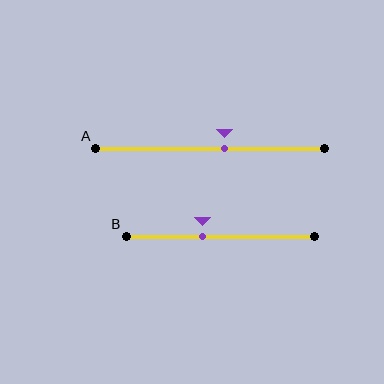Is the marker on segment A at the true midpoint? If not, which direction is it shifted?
No, the marker on segment A is shifted to the right by about 6% of the segment length.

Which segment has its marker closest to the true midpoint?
Segment A has its marker closest to the true midpoint.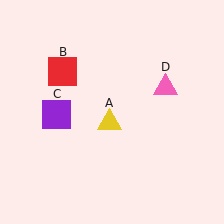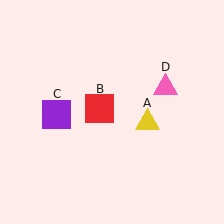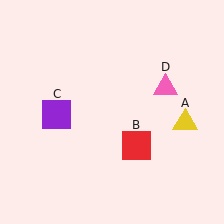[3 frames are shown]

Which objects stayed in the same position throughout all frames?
Purple square (object C) and pink triangle (object D) remained stationary.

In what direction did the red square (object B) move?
The red square (object B) moved down and to the right.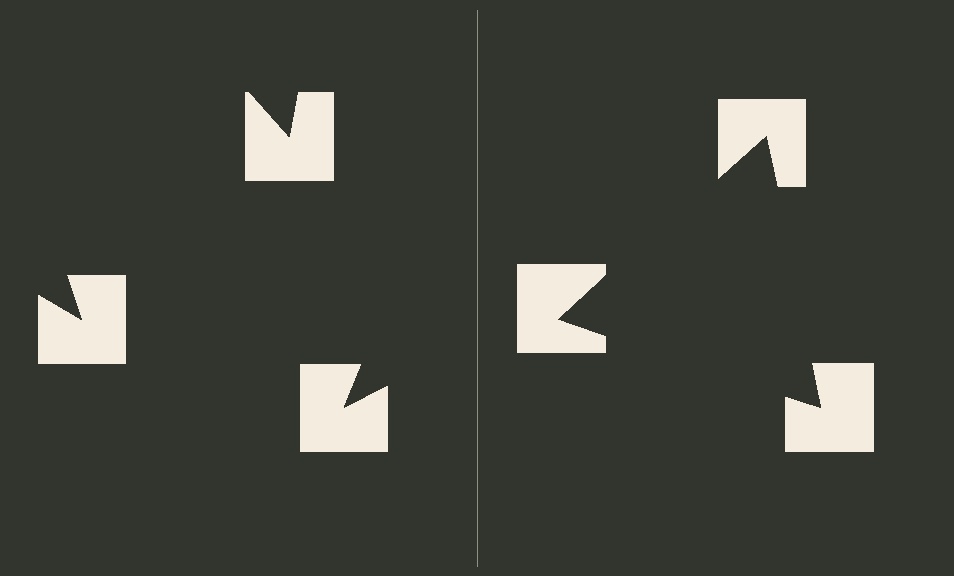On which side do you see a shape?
An illusory triangle appears on the right side. On the left side the wedge cuts are rotated, so no coherent shape forms.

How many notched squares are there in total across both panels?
6 — 3 on each side.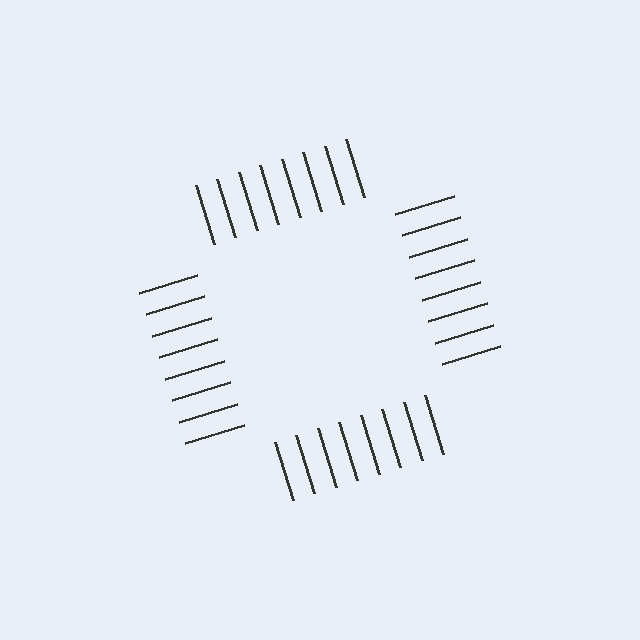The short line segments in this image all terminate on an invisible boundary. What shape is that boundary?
An illusory square — the line segments terminate on its edges but no continuous stroke is drawn.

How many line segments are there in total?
32 — 8 along each of the 4 edges.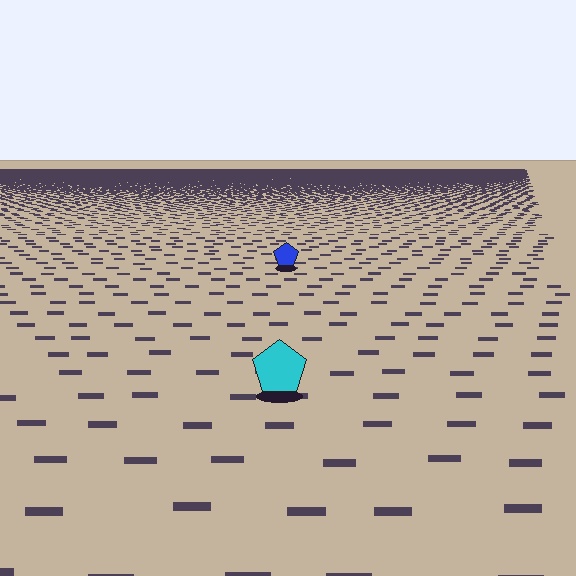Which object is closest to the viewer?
The cyan pentagon is closest. The texture marks near it are larger and more spread out.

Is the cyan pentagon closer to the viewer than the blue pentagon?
Yes. The cyan pentagon is closer — you can tell from the texture gradient: the ground texture is coarser near it.